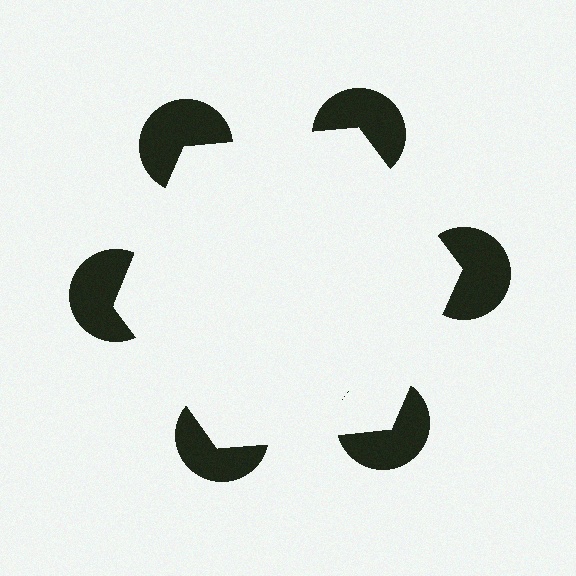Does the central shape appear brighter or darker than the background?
It typically appears slightly brighter than the background, even though no actual brightness change is drawn.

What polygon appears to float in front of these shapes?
An illusory hexagon — its edges are inferred from the aligned wedge cuts in the pac-man discs, not physically drawn.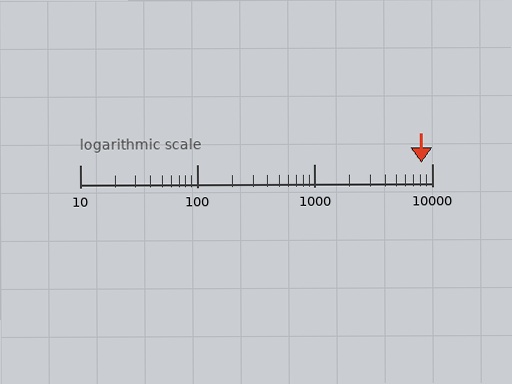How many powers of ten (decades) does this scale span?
The scale spans 3 decades, from 10 to 10000.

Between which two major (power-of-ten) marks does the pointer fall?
The pointer is between 1000 and 10000.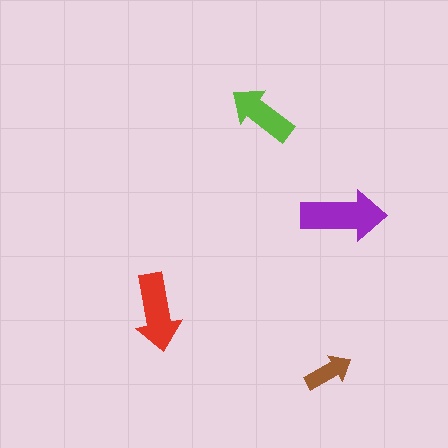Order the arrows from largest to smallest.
the purple one, the red one, the lime one, the brown one.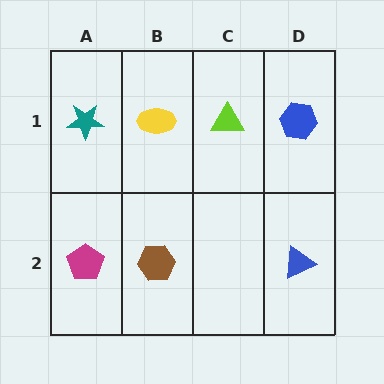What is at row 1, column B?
A yellow ellipse.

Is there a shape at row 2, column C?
No, that cell is empty.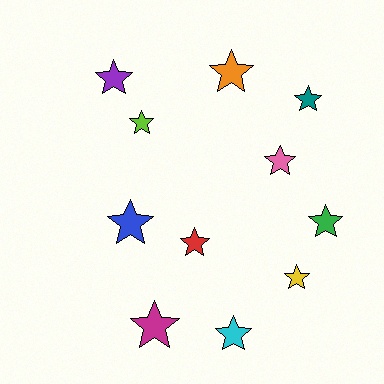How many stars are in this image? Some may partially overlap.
There are 11 stars.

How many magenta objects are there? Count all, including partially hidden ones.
There is 1 magenta object.